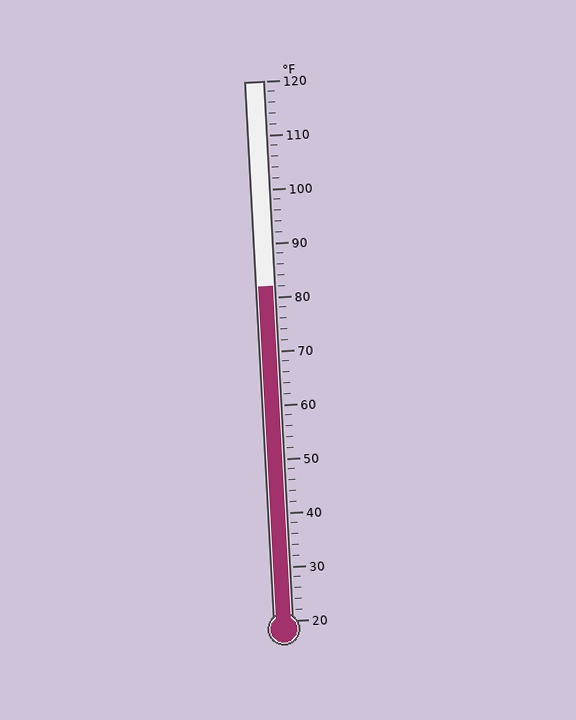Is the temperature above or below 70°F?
The temperature is above 70°F.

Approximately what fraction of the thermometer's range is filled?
The thermometer is filled to approximately 60% of its range.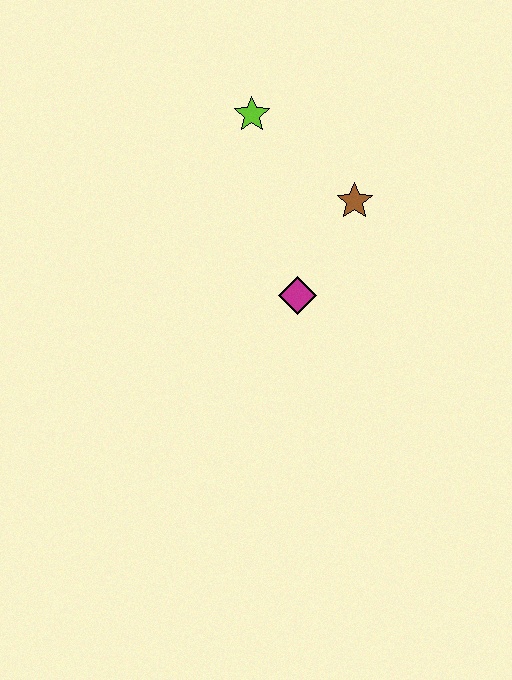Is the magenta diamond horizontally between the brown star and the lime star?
Yes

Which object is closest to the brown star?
The magenta diamond is closest to the brown star.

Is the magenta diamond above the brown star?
No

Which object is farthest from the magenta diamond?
The lime star is farthest from the magenta diamond.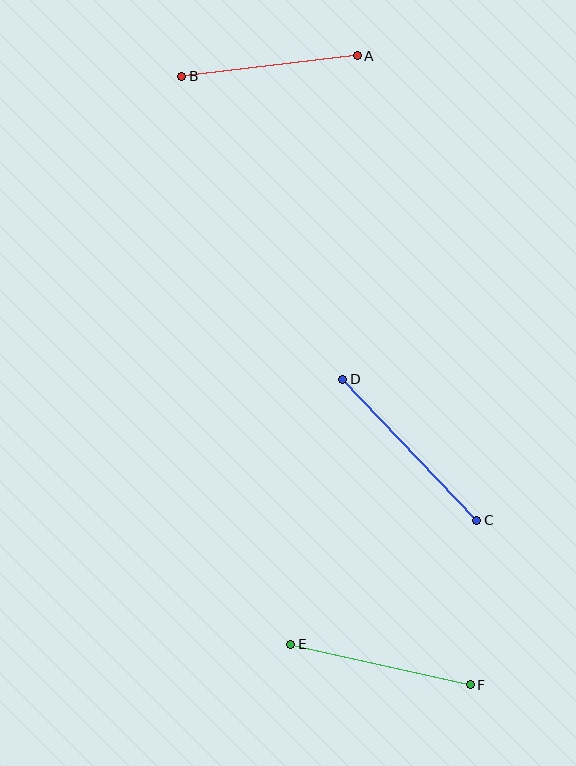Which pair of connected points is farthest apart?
Points C and D are farthest apart.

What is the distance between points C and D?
The distance is approximately 195 pixels.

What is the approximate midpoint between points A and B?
The midpoint is at approximately (269, 66) pixels.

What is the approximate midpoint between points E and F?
The midpoint is at approximately (381, 665) pixels.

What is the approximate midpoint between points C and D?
The midpoint is at approximately (410, 450) pixels.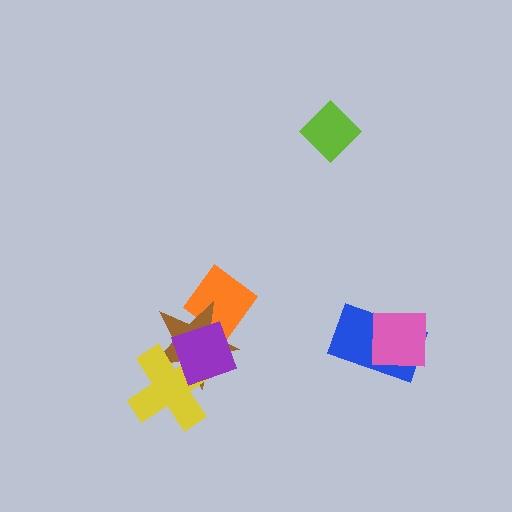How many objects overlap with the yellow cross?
2 objects overlap with the yellow cross.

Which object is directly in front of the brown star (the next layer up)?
The yellow cross is directly in front of the brown star.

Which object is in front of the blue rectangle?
The pink square is in front of the blue rectangle.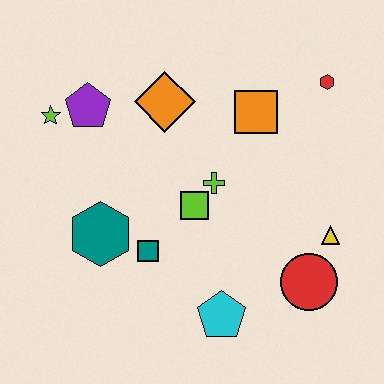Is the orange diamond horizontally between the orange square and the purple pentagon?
Yes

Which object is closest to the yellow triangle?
The red circle is closest to the yellow triangle.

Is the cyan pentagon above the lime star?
No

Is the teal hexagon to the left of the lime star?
No